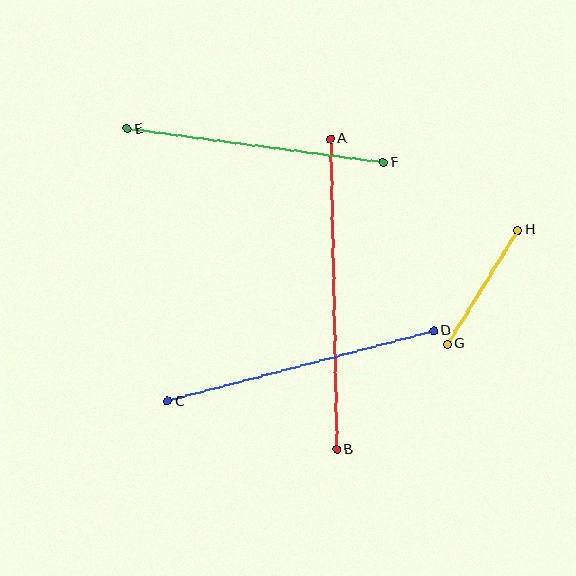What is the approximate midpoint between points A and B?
The midpoint is at approximately (334, 294) pixels.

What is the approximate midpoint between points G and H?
The midpoint is at approximately (483, 287) pixels.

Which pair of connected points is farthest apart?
Points A and B are farthest apart.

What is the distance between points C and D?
The distance is approximately 275 pixels.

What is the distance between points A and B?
The distance is approximately 311 pixels.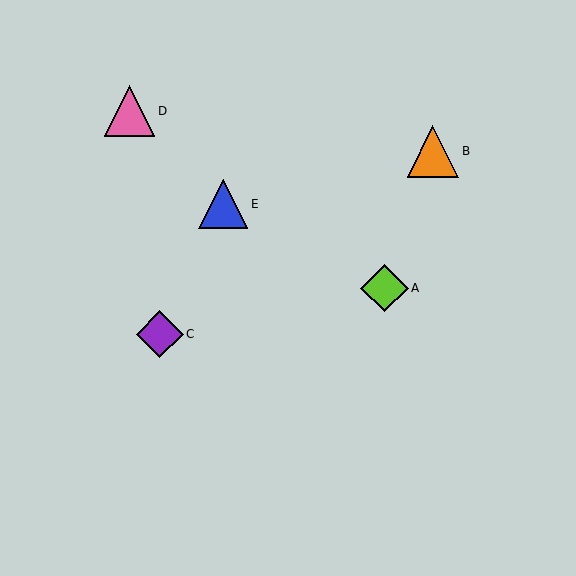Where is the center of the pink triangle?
The center of the pink triangle is at (130, 111).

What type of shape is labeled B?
Shape B is an orange triangle.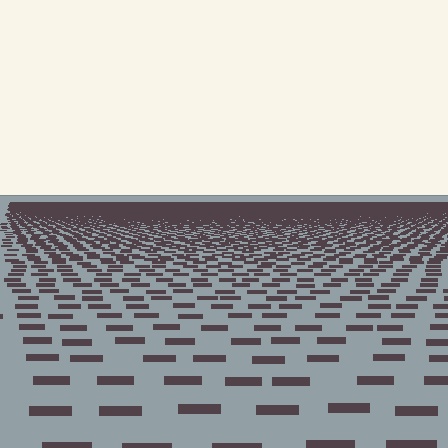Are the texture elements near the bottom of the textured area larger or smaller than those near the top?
Larger. Near the bottom, elements are closer to the viewer and appear at a bigger on-screen size.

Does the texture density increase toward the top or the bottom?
Density increases toward the top.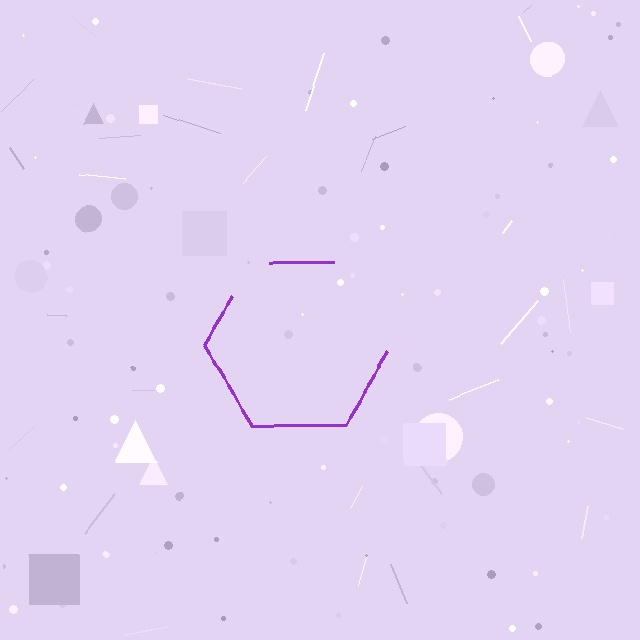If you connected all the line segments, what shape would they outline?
They would outline a hexagon.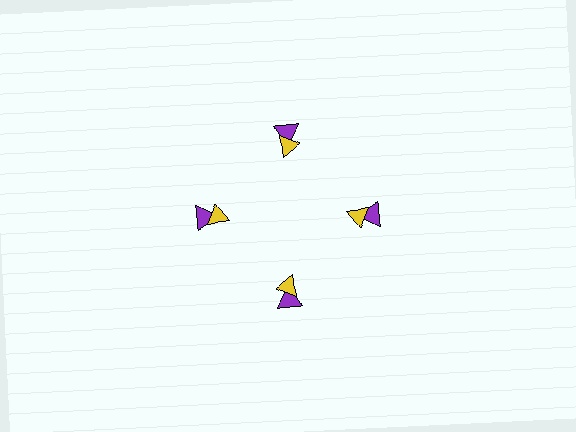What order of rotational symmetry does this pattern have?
This pattern has 4-fold rotational symmetry.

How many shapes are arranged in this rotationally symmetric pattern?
There are 8 shapes, arranged in 4 groups of 2.